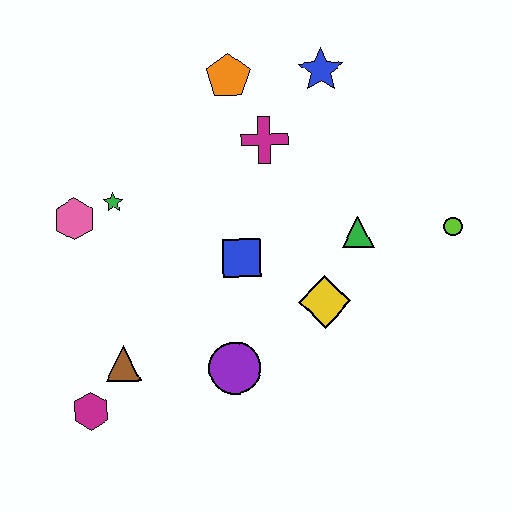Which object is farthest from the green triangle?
The magenta hexagon is farthest from the green triangle.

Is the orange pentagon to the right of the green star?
Yes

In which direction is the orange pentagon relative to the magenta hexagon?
The orange pentagon is above the magenta hexagon.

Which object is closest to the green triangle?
The yellow diamond is closest to the green triangle.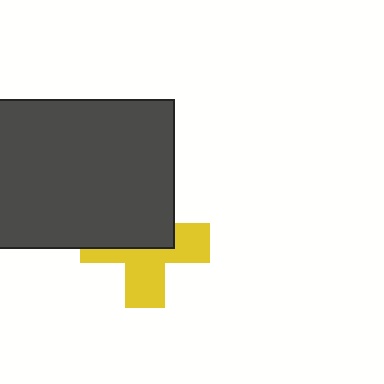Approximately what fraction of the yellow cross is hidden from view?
Roughly 49% of the yellow cross is hidden behind the dark gray rectangle.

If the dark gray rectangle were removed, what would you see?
You would see the complete yellow cross.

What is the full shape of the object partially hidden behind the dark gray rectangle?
The partially hidden object is a yellow cross.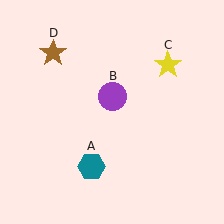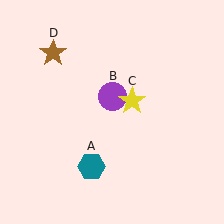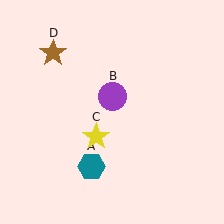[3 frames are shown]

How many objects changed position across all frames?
1 object changed position: yellow star (object C).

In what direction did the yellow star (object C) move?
The yellow star (object C) moved down and to the left.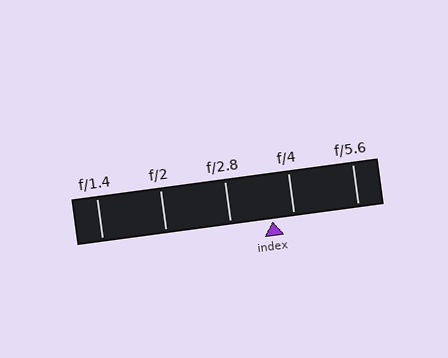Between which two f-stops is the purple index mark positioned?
The index mark is between f/2.8 and f/4.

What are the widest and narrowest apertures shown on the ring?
The widest aperture shown is f/1.4 and the narrowest is f/5.6.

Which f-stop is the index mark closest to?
The index mark is closest to f/4.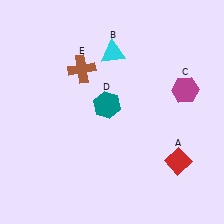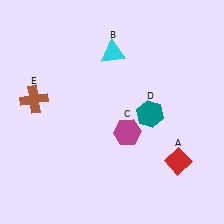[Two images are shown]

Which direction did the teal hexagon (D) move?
The teal hexagon (D) moved right.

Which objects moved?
The objects that moved are: the magenta hexagon (C), the teal hexagon (D), the brown cross (E).